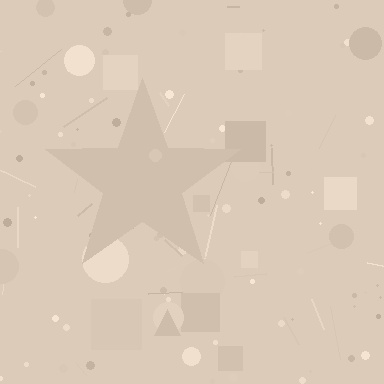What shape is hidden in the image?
A star is hidden in the image.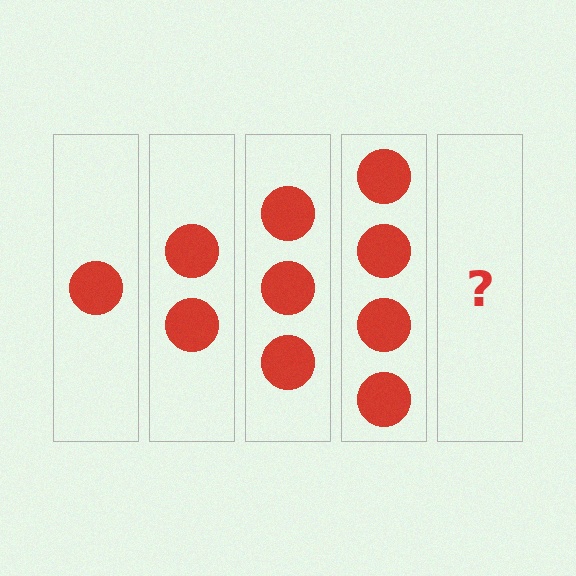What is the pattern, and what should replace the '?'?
The pattern is that each step adds one more circle. The '?' should be 5 circles.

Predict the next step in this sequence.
The next step is 5 circles.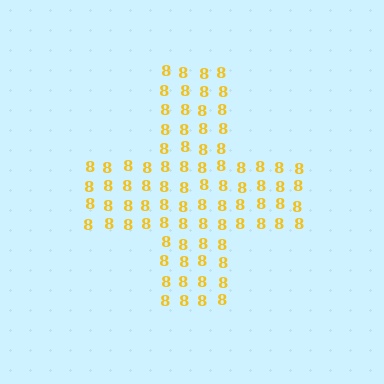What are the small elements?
The small elements are digit 8's.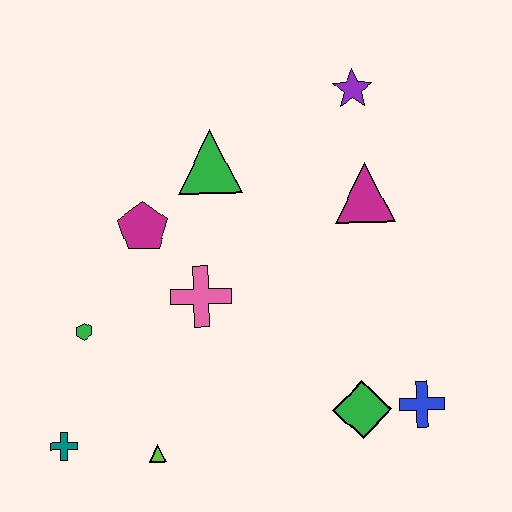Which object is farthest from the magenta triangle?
The teal cross is farthest from the magenta triangle.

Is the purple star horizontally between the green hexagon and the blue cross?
Yes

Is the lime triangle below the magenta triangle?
Yes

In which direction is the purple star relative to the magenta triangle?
The purple star is above the magenta triangle.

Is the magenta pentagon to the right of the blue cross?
No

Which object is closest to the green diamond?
The blue cross is closest to the green diamond.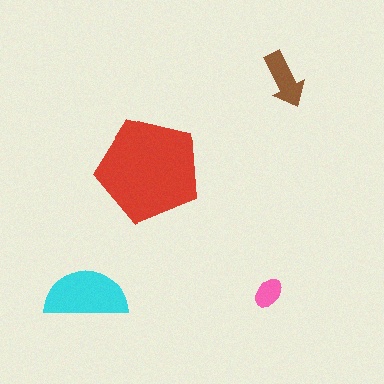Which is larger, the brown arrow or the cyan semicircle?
The cyan semicircle.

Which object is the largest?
The red pentagon.